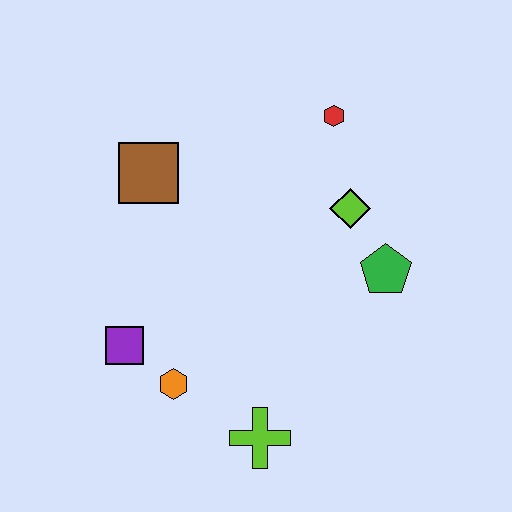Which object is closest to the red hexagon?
The lime diamond is closest to the red hexagon.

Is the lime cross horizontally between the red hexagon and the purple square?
Yes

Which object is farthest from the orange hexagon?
The red hexagon is farthest from the orange hexagon.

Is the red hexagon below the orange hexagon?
No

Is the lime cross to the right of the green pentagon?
No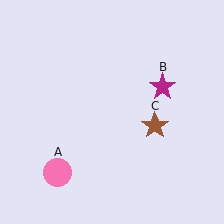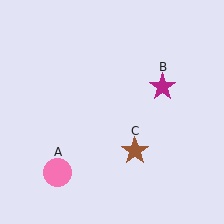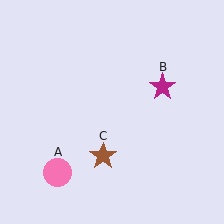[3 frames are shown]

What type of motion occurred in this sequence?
The brown star (object C) rotated clockwise around the center of the scene.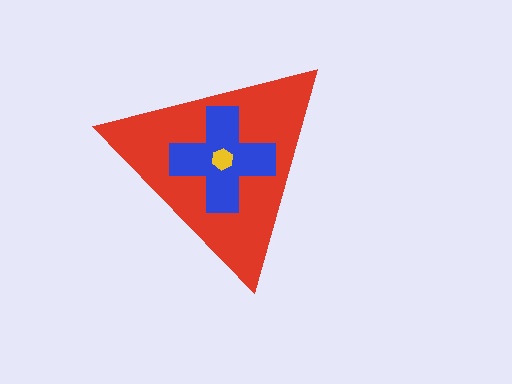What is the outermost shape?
The red triangle.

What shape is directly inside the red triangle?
The blue cross.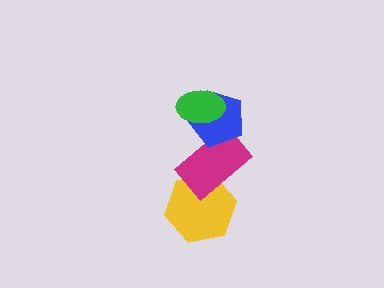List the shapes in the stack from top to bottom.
From top to bottom: the green ellipse, the blue pentagon, the magenta rectangle, the yellow hexagon.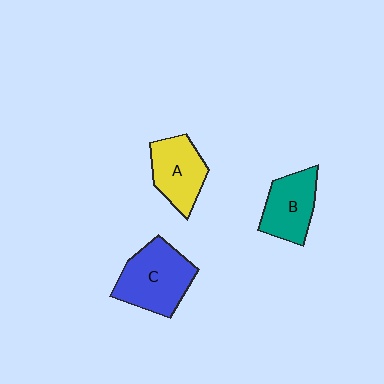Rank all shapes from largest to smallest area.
From largest to smallest: C (blue), A (yellow), B (teal).